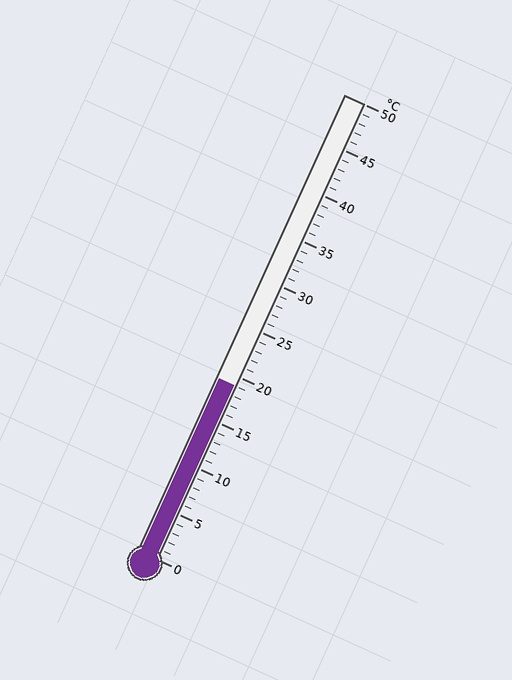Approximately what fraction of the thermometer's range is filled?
The thermometer is filled to approximately 40% of its range.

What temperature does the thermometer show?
The thermometer shows approximately 19°C.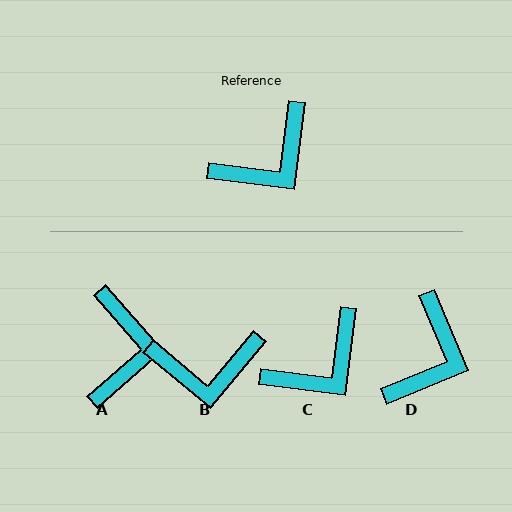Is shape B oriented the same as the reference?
No, it is off by about 33 degrees.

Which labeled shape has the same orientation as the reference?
C.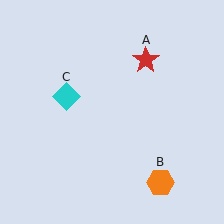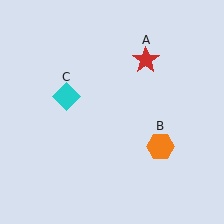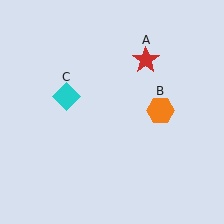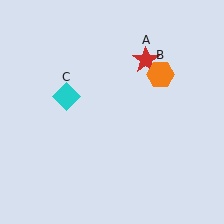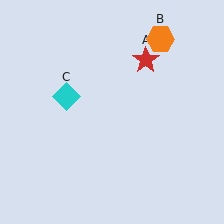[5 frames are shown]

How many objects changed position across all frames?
1 object changed position: orange hexagon (object B).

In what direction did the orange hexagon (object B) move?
The orange hexagon (object B) moved up.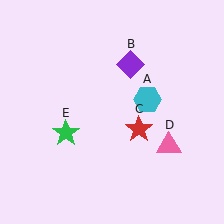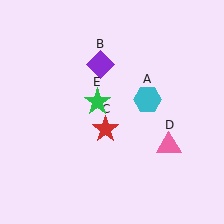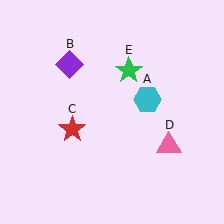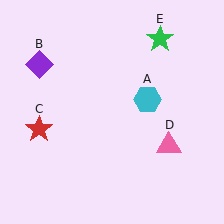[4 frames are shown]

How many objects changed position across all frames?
3 objects changed position: purple diamond (object B), red star (object C), green star (object E).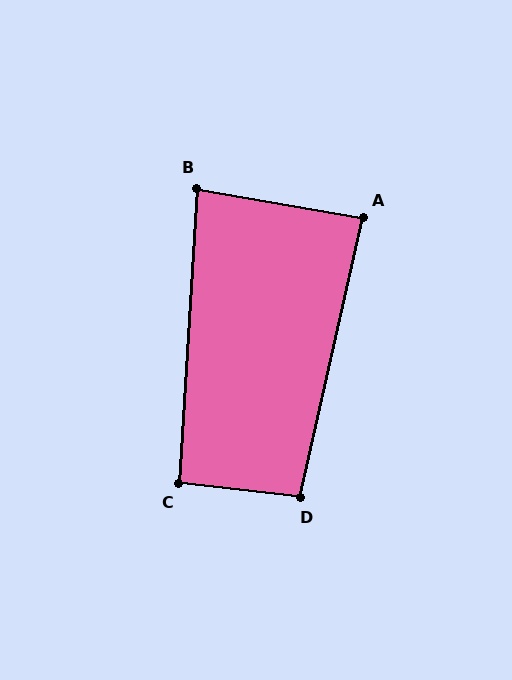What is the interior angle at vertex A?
Approximately 87 degrees (approximately right).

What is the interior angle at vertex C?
Approximately 93 degrees (approximately right).